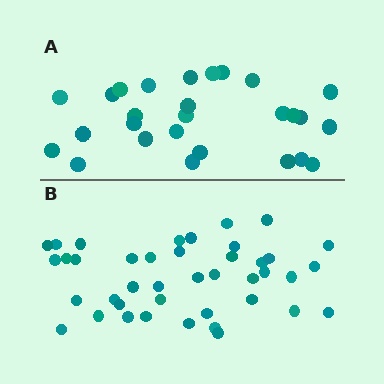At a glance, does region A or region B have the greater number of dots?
Region B (the bottom region) has more dots.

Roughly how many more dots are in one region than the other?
Region B has approximately 15 more dots than region A.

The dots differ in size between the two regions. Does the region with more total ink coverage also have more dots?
No. Region A has more total ink coverage because its dots are larger, but region B actually contains more individual dots. Total area can be misleading — the number of items is what matters here.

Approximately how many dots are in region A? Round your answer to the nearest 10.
About 30 dots. (The exact count is 27, which rounds to 30.)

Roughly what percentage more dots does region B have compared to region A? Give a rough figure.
About 50% more.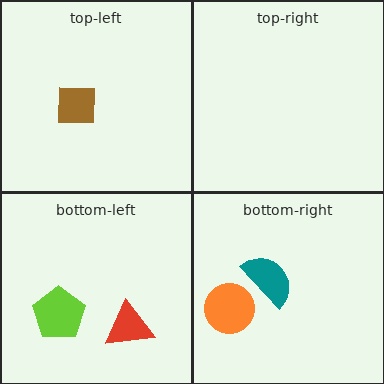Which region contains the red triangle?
The bottom-left region.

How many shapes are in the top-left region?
1.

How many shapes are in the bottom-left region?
2.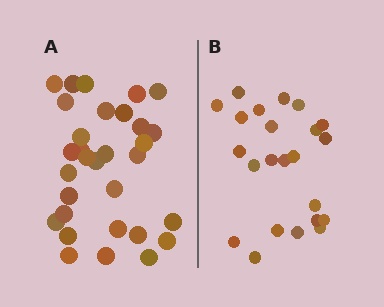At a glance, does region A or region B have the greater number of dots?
Region A (the left region) has more dots.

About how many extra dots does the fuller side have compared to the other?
Region A has roughly 8 or so more dots than region B.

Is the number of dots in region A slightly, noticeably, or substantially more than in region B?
Region A has noticeably more, but not dramatically so. The ratio is roughly 1.3 to 1.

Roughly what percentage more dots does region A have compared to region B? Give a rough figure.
About 35% more.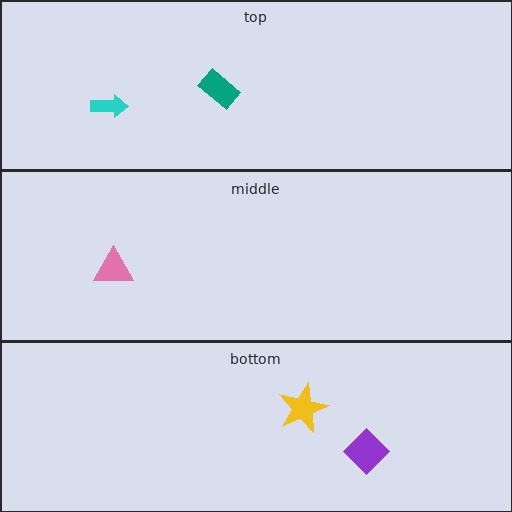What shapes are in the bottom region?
The purple diamond, the yellow star.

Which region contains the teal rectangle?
The top region.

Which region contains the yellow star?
The bottom region.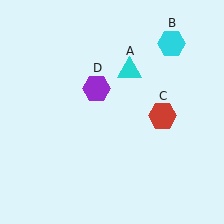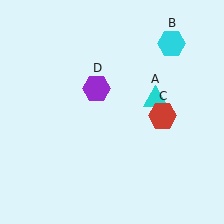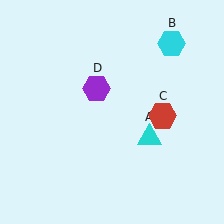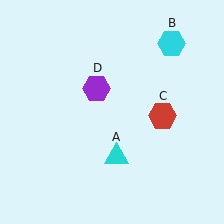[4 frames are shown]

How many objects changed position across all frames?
1 object changed position: cyan triangle (object A).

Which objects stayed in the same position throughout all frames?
Cyan hexagon (object B) and red hexagon (object C) and purple hexagon (object D) remained stationary.